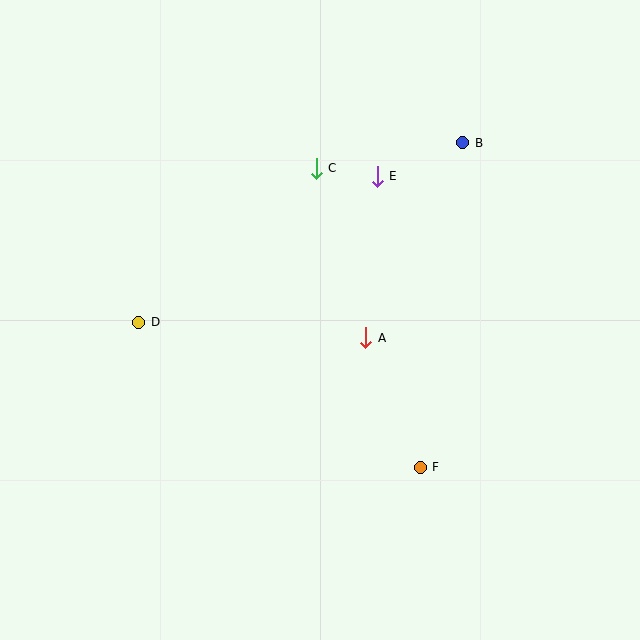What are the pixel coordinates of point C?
Point C is at (316, 168).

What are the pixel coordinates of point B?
Point B is at (463, 143).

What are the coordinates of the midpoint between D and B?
The midpoint between D and B is at (301, 232).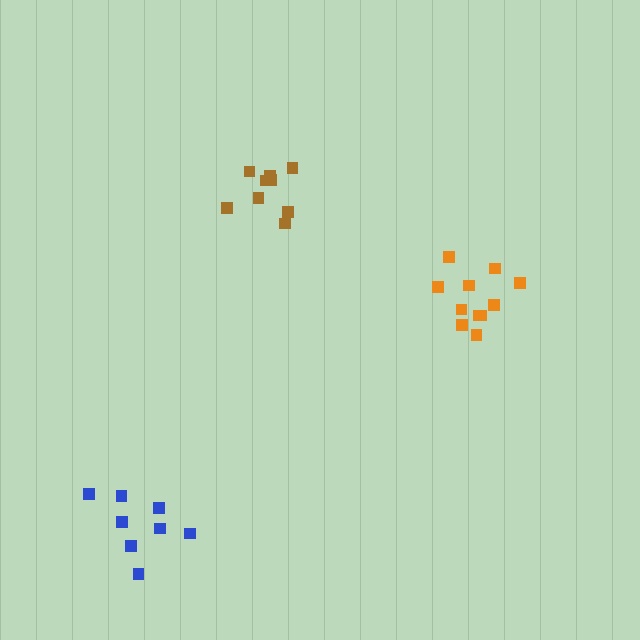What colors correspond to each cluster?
The clusters are colored: brown, blue, orange.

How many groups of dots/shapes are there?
There are 3 groups.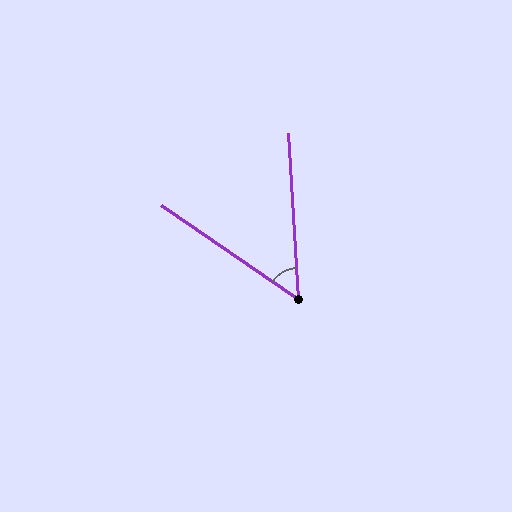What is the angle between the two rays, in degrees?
Approximately 52 degrees.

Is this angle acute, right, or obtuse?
It is acute.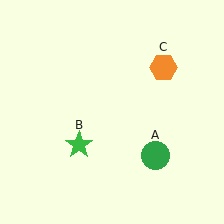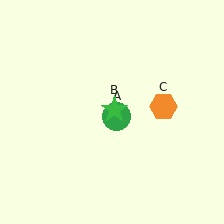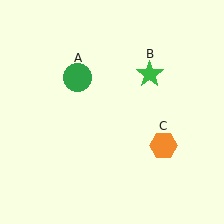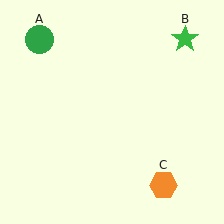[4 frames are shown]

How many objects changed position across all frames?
3 objects changed position: green circle (object A), green star (object B), orange hexagon (object C).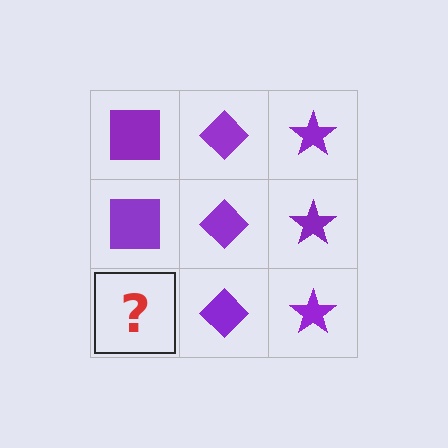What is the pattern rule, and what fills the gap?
The rule is that each column has a consistent shape. The gap should be filled with a purple square.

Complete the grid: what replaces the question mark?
The question mark should be replaced with a purple square.